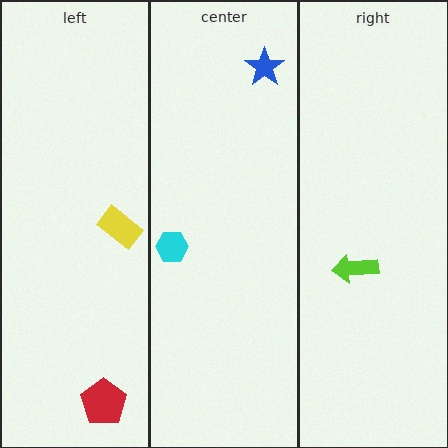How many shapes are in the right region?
1.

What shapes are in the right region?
The lime arrow.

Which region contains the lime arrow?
The right region.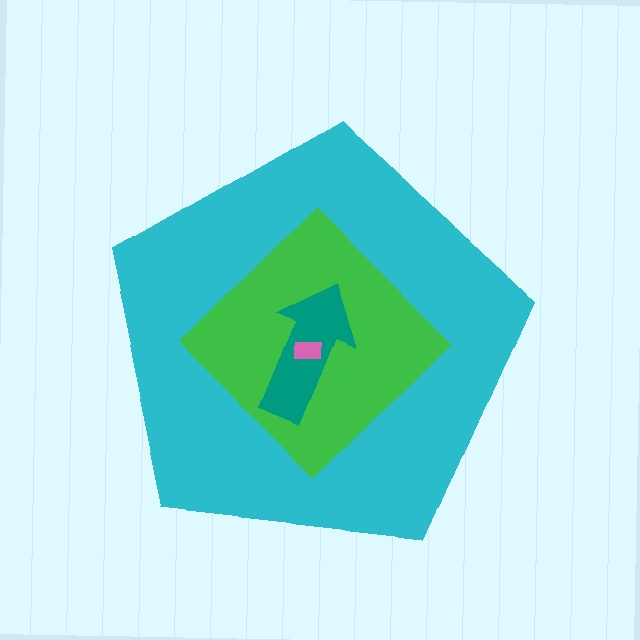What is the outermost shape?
The cyan pentagon.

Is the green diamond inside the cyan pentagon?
Yes.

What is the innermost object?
The pink rectangle.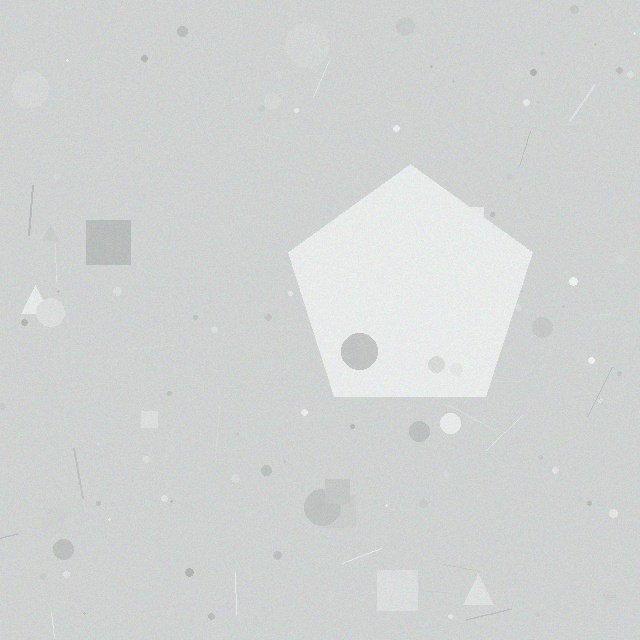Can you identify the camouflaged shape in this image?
The camouflaged shape is a pentagon.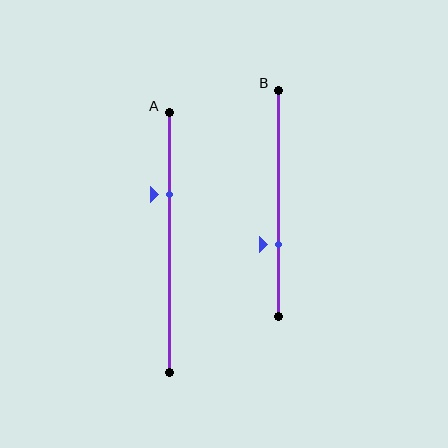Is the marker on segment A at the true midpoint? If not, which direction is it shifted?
No, the marker on segment A is shifted upward by about 18% of the segment length.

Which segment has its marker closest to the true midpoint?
Segment A has its marker closest to the true midpoint.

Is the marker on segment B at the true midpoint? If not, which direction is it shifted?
No, the marker on segment B is shifted downward by about 18% of the segment length.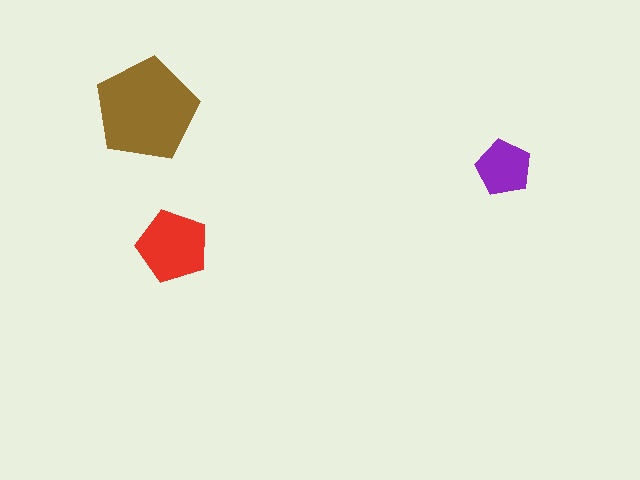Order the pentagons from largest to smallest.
the brown one, the red one, the purple one.